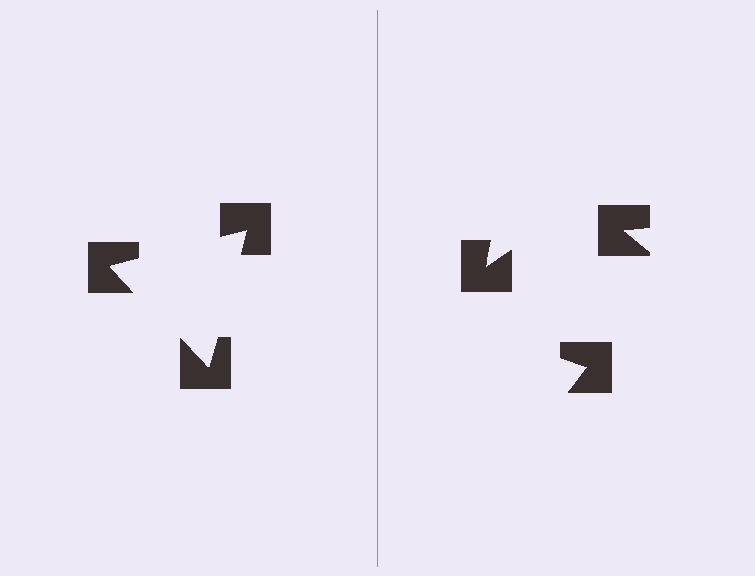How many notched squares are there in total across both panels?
6 — 3 on each side.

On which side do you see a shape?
An illusory triangle appears on the left side. On the right side the wedge cuts are rotated, so no coherent shape forms.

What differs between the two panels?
The notched squares are positioned identically on both sides; only the wedge orientations differ. On the left they align to a triangle; on the right they are misaligned.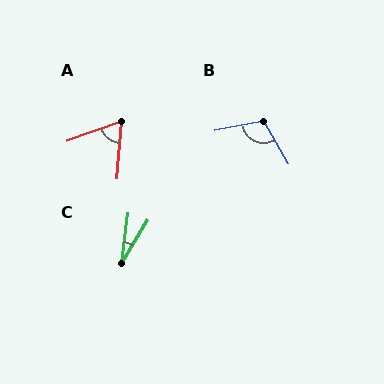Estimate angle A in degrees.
Approximately 66 degrees.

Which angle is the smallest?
C, at approximately 24 degrees.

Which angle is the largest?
B, at approximately 108 degrees.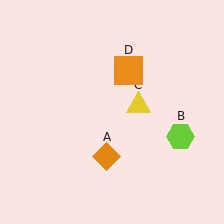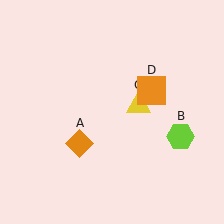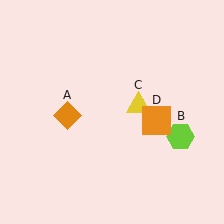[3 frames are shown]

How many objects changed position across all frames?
2 objects changed position: orange diamond (object A), orange square (object D).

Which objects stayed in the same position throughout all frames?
Lime hexagon (object B) and yellow triangle (object C) remained stationary.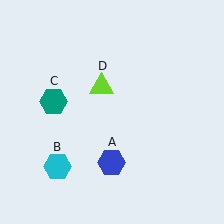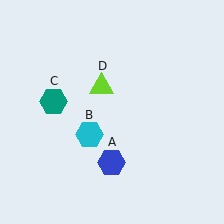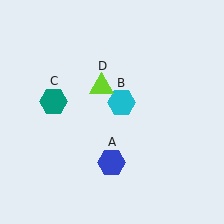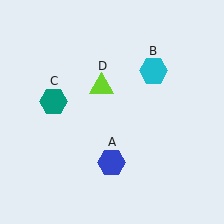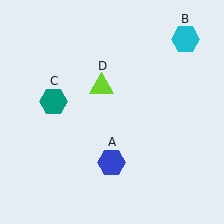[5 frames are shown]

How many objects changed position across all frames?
1 object changed position: cyan hexagon (object B).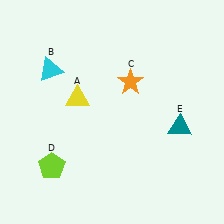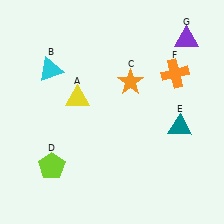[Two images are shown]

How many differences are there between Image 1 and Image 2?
There are 2 differences between the two images.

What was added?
An orange cross (F), a purple triangle (G) were added in Image 2.